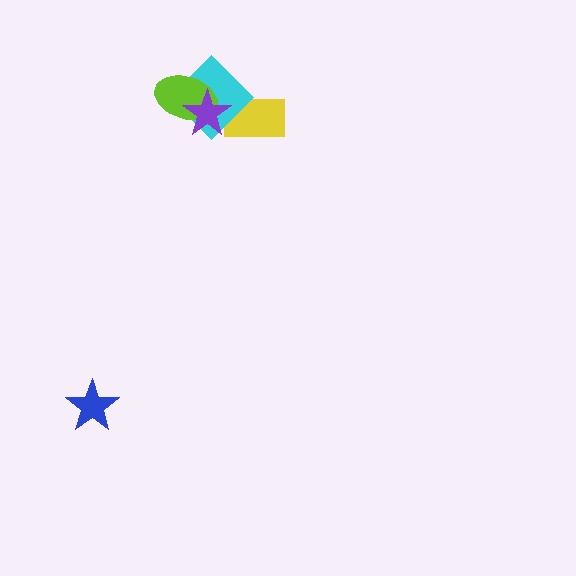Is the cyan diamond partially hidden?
Yes, it is partially covered by another shape.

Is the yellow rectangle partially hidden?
Yes, it is partially covered by another shape.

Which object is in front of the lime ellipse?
The purple star is in front of the lime ellipse.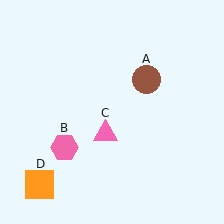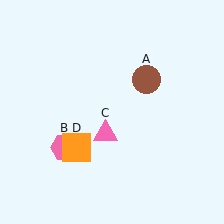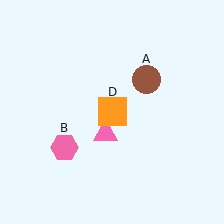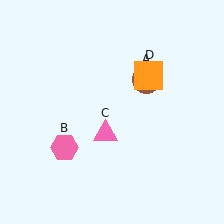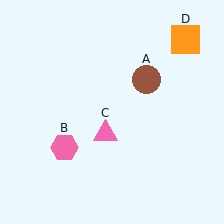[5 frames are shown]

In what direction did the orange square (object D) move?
The orange square (object D) moved up and to the right.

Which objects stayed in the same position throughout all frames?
Brown circle (object A) and pink hexagon (object B) and pink triangle (object C) remained stationary.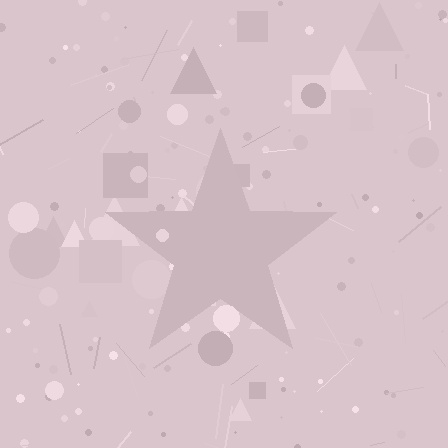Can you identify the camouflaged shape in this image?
The camouflaged shape is a star.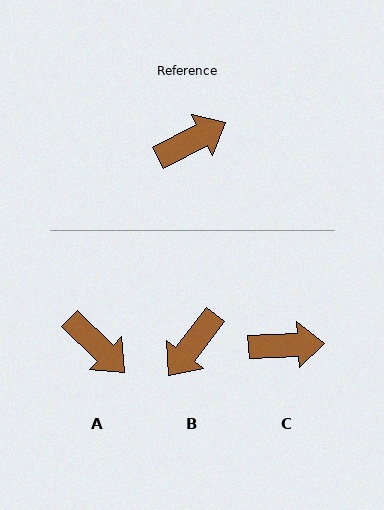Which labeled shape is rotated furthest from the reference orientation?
B, about 155 degrees away.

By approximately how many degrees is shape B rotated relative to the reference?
Approximately 155 degrees clockwise.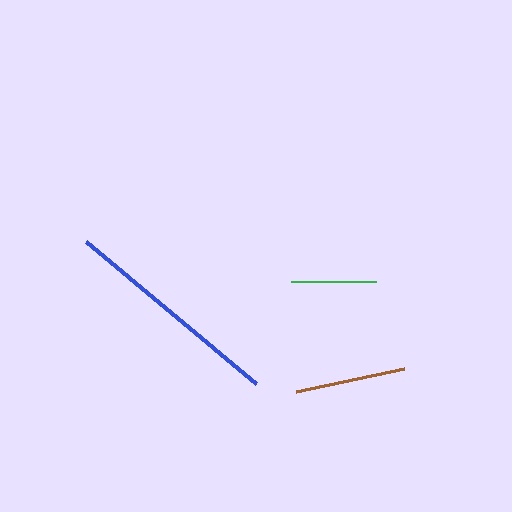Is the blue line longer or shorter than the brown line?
The blue line is longer than the brown line.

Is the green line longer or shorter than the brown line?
The brown line is longer than the green line.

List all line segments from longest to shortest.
From longest to shortest: blue, brown, green.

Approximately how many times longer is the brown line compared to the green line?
The brown line is approximately 1.3 times the length of the green line.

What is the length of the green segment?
The green segment is approximately 85 pixels long.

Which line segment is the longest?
The blue line is the longest at approximately 222 pixels.